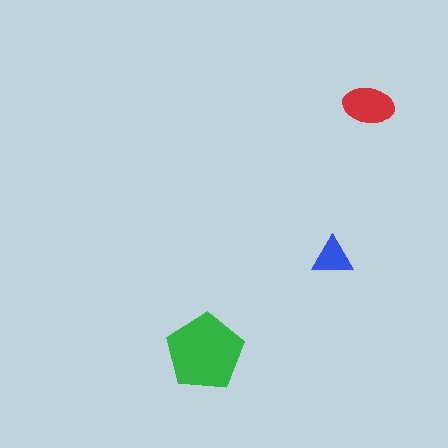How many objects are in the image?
There are 3 objects in the image.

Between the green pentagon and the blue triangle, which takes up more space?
The green pentagon.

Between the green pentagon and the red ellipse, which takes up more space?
The green pentagon.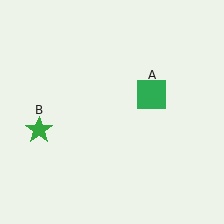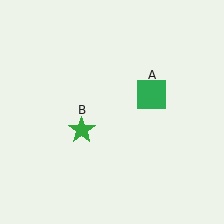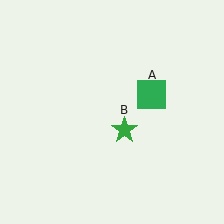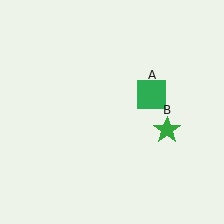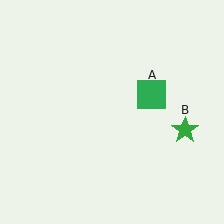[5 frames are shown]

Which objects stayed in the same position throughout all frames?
Green square (object A) remained stationary.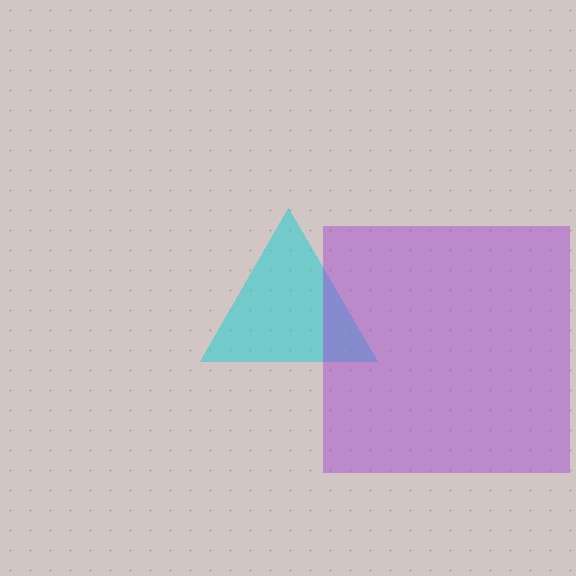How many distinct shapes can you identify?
There are 2 distinct shapes: a cyan triangle, a purple square.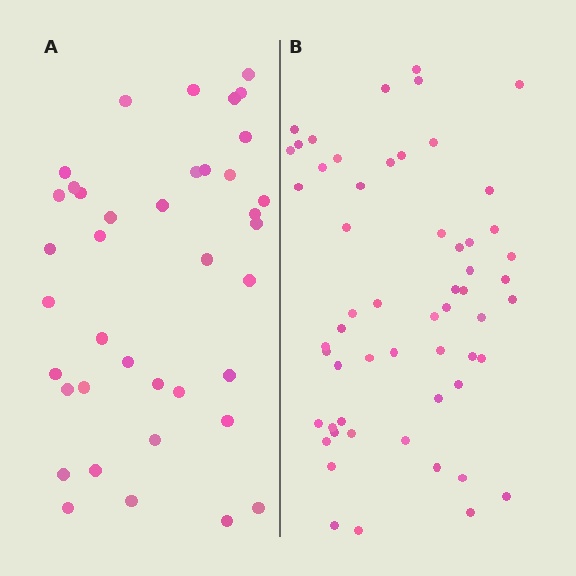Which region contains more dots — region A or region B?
Region B (the right region) has more dots.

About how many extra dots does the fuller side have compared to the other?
Region B has approximately 20 more dots than region A.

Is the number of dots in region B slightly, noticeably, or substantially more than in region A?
Region B has substantially more. The ratio is roughly 1.5 to 1.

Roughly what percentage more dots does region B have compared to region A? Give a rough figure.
About 45% more.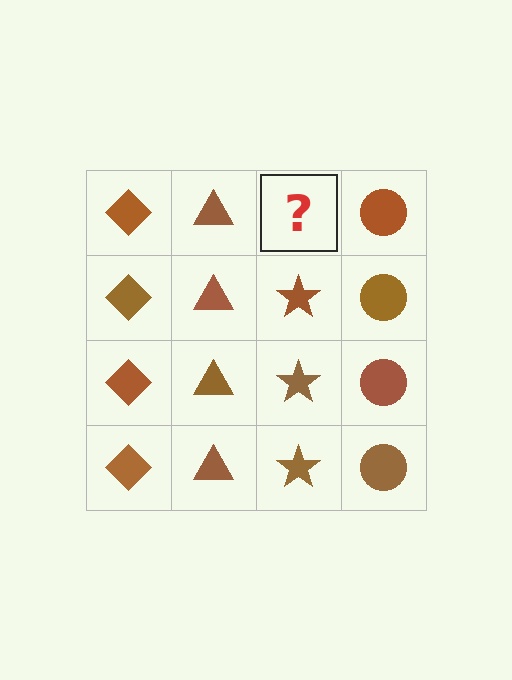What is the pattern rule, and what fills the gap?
The rule is that each column has a consistent shape. The gap should be filled with a brown star.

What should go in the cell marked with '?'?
The missing cell should contain a brown star.